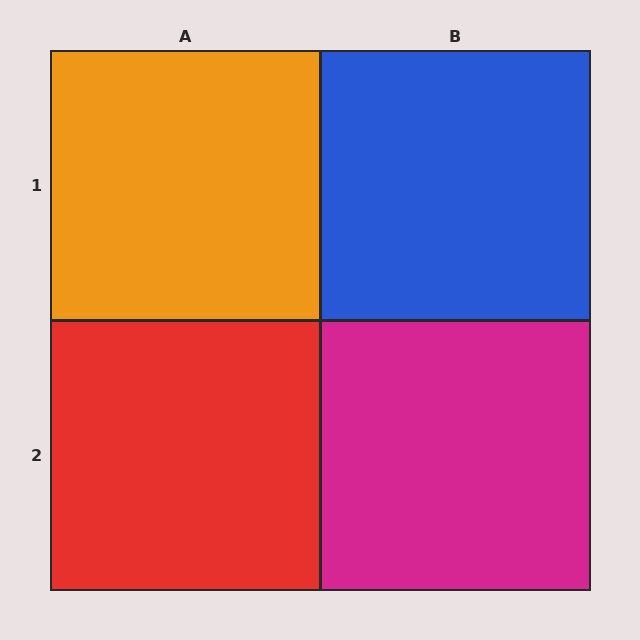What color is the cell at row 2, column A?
Red.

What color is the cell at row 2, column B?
Magenta.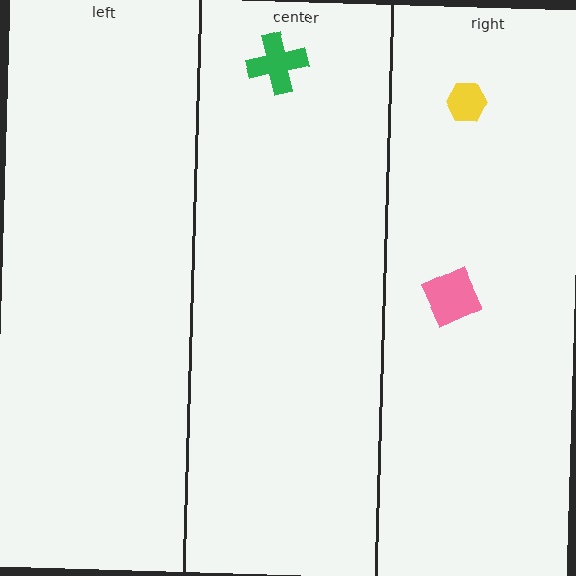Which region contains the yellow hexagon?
The right region.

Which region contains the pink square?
The right region.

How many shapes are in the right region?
2.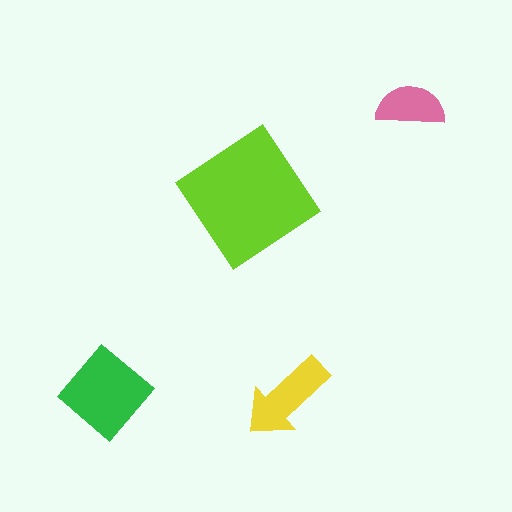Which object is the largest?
The lime diamond.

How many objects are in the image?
There are 4 objects in the image.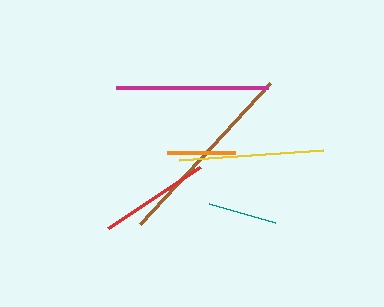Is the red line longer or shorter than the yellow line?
The yellow line is longer than the red line.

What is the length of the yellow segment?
The yellow segment is approximately 144 pixels long.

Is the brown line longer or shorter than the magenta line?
The brown line is longer than the magenta line.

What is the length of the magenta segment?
The magenta segment is approximately 152 pixels long.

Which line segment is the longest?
The brown line is the longest at approximately 192 pixels.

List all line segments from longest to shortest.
From longest to shortest: brown, magenta, yellow, red, teal, orange.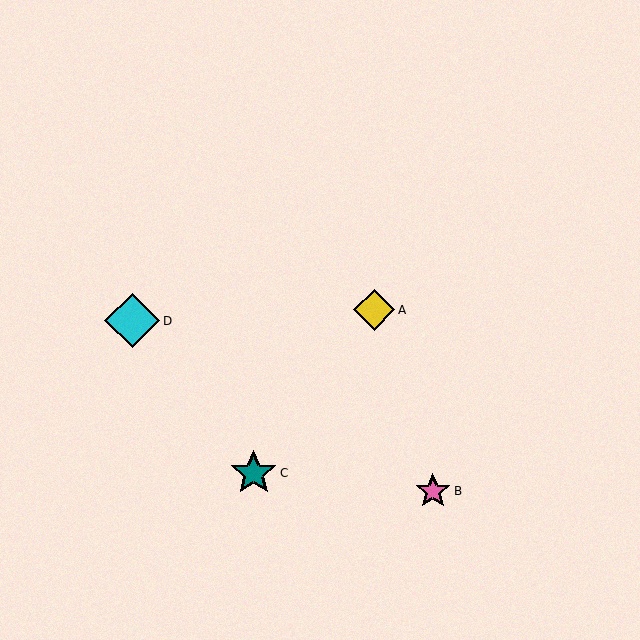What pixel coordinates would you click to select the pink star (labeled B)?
Click at (433, 491) to select the pink star B.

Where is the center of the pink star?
The center of the pink star is at (433, 491).